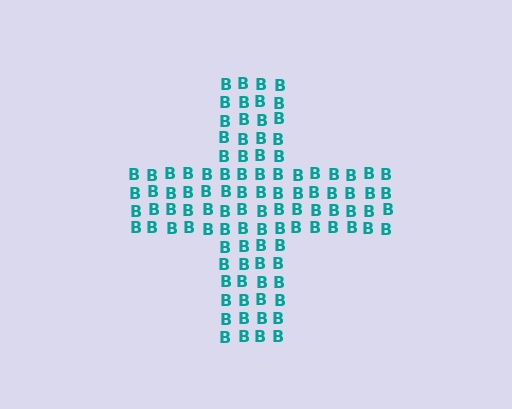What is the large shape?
The large shape is a cross.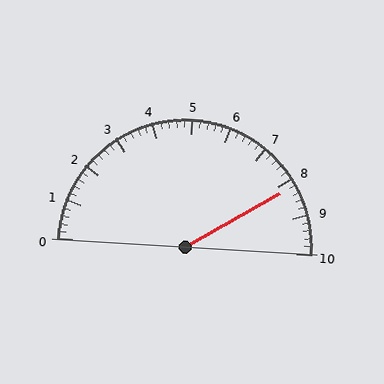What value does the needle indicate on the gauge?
The needle indicates approximately 8.2.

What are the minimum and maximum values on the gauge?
The gauge ranges from 0 to 10.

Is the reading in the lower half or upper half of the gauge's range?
The reading is in the upper half of the range (0 to 10).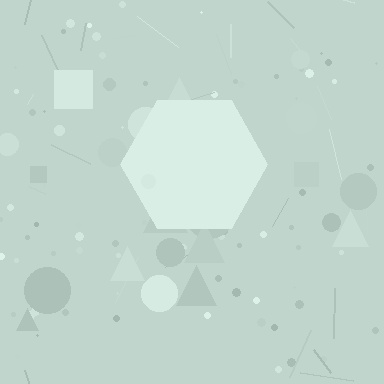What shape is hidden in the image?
A hexagon is hidden in the image.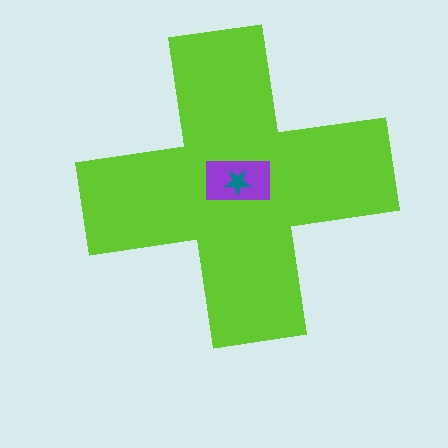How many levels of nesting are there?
3.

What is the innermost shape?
The teal star.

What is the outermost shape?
The lime cross.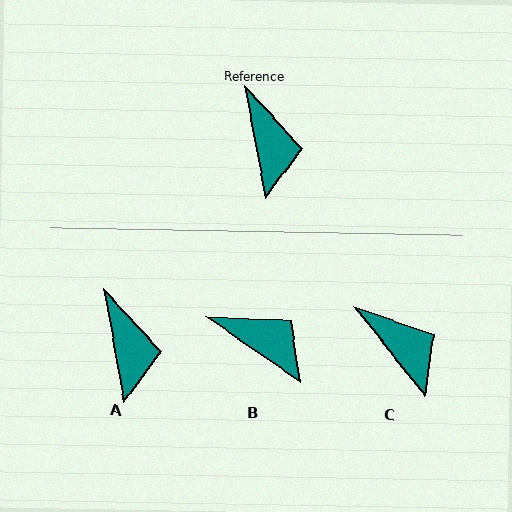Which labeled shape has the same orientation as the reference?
A.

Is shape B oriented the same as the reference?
No, it is off by about 45 degrees.